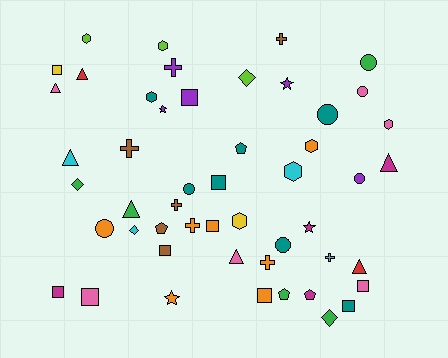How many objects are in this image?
There are 50 objects.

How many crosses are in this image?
There are 7 crosses.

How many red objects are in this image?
There are 2 red objects.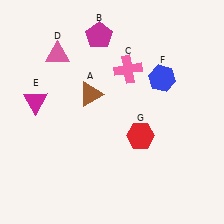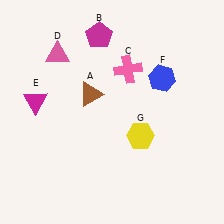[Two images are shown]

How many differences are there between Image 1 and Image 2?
There is 1 difference between the two images.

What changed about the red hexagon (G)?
In Image 1, G is red. In Image 2, it changed to yellow.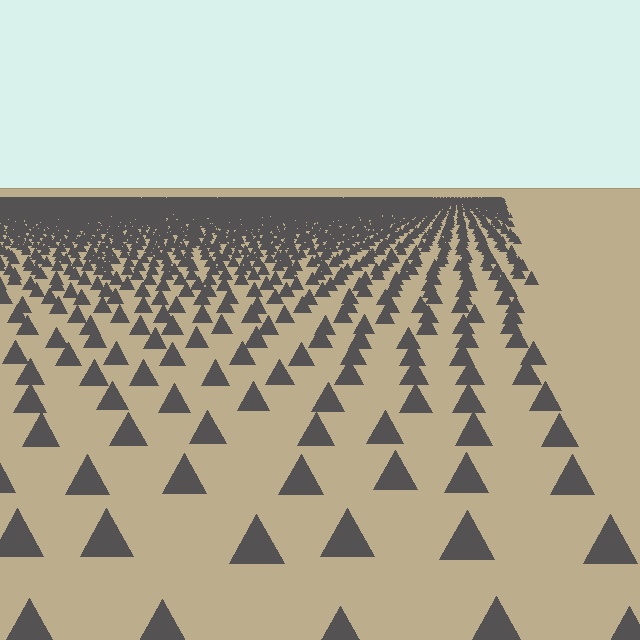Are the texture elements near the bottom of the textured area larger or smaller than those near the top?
Larger. Near the bottom, elements are closer to the viewer and appear at a bigger on-screen size.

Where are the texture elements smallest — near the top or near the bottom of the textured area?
Near the top.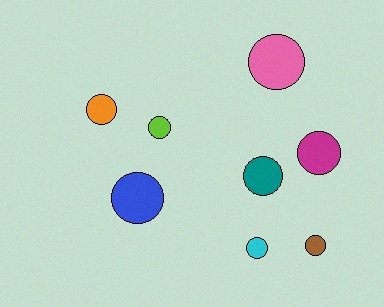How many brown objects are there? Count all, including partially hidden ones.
There is 1 brown object.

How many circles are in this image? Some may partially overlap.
There are 8 circles.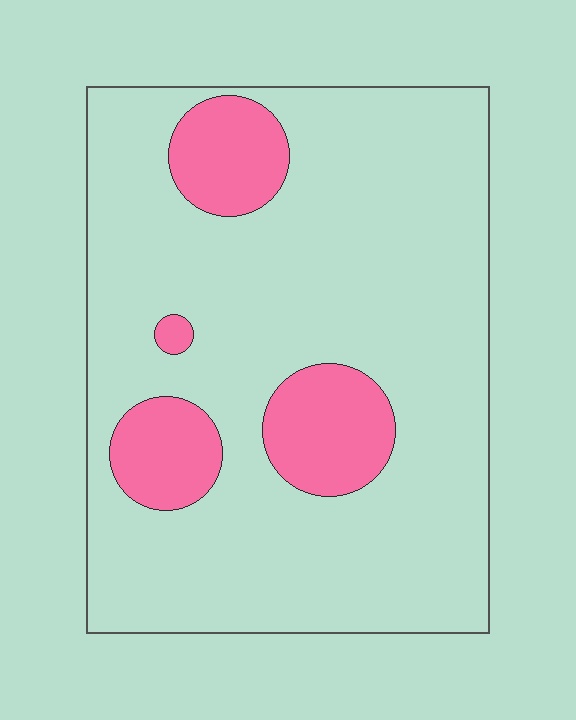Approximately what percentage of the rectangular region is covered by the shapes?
Approximately 15%.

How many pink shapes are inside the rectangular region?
4.